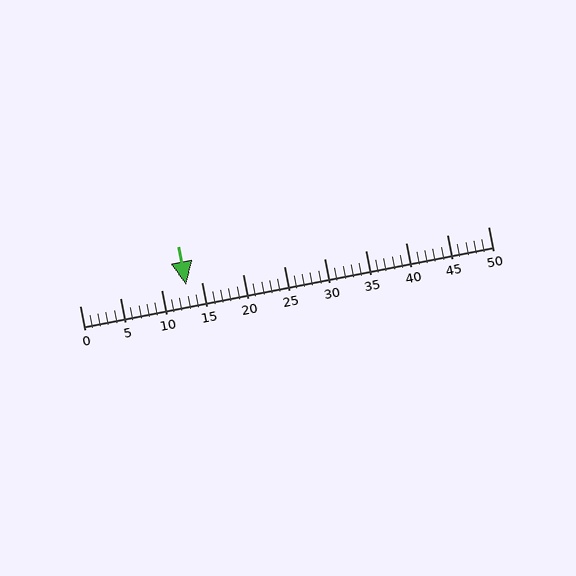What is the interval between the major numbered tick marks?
The major tick marks are spaced 5 units apart.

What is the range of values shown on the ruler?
The ruler shows values from 0 to 50.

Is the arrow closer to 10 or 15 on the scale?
The arrow is closer to 15.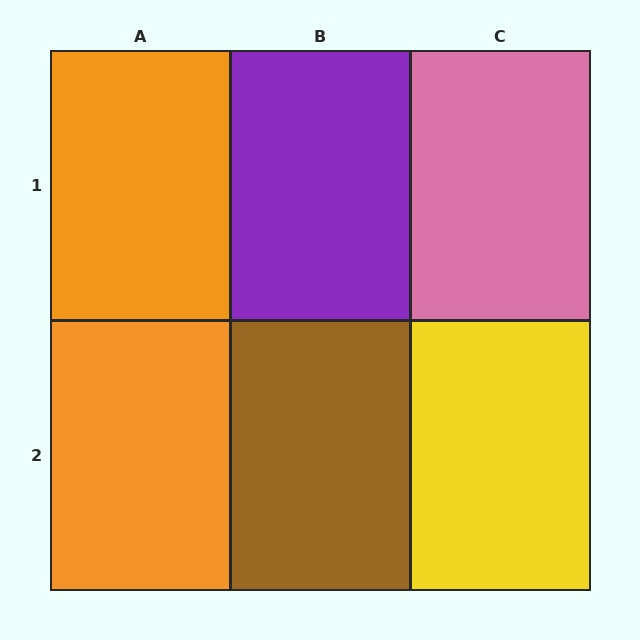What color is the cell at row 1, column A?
Orange.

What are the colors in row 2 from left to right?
Orange, brown, yellow.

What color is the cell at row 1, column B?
Purple.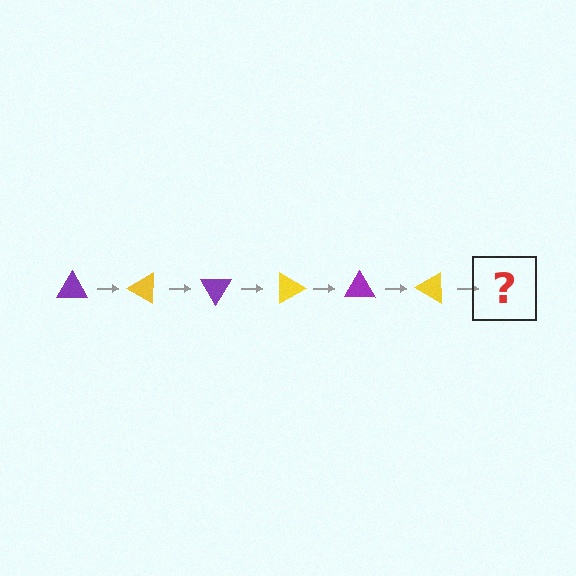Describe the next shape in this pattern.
It should be a purple triangle, rotated 180 degrees from the start.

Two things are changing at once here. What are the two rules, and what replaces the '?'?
The two rules are that it rotates 30 degrees each step and the color cycles through purple and yellow. The '?' should be a purple triangle, rotated 180 degrees from the start.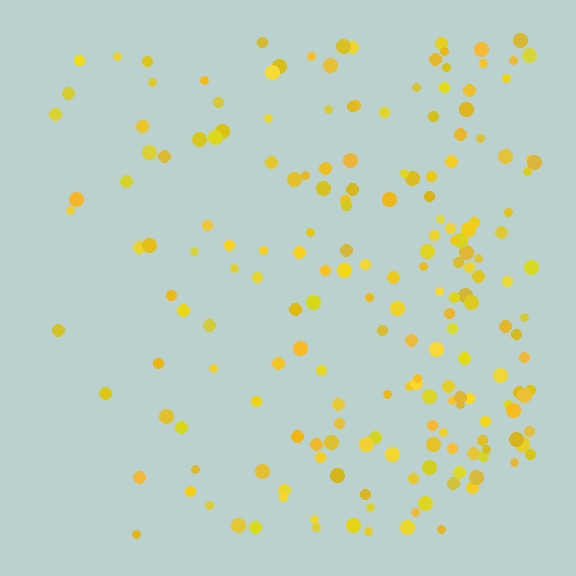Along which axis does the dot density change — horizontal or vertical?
Horizontal.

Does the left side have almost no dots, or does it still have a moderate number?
Still a moderate number, just noticeably fewer than the right.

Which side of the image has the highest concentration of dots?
The right.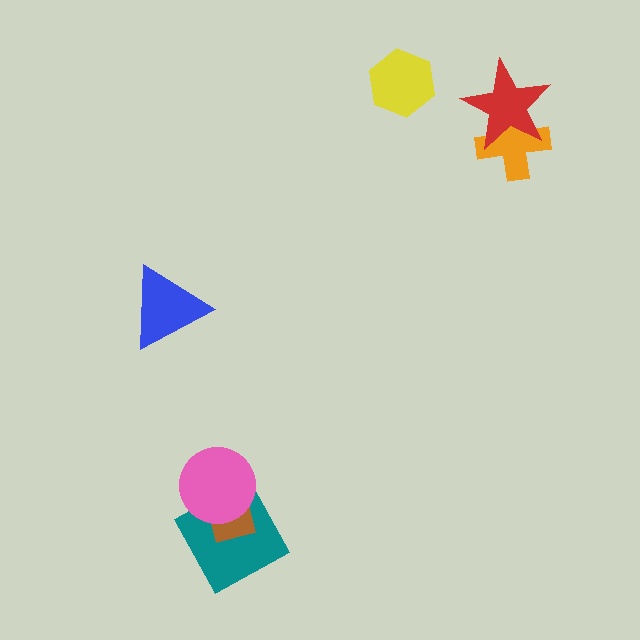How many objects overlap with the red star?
1 object overlaps with the red star.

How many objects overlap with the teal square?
2 objects overlap with the teal square.